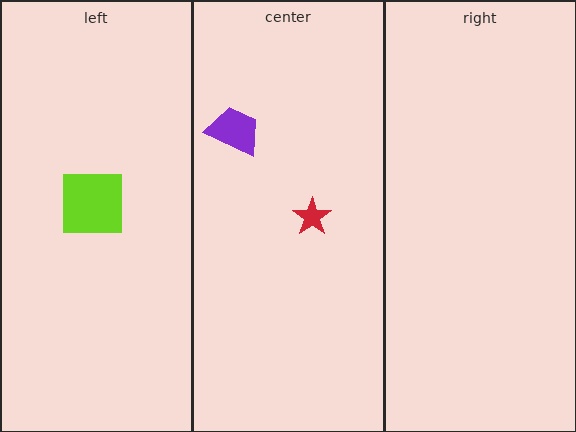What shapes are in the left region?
The lime square.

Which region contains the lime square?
The left region.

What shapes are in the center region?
The red star, the purple trapezoid.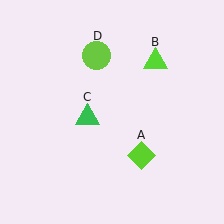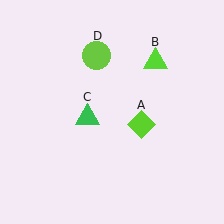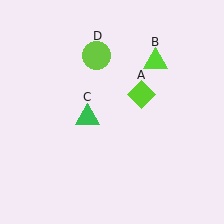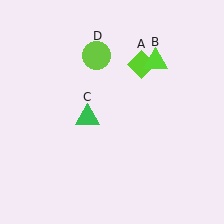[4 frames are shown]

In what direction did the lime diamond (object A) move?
The lime diamond (object A) moved up.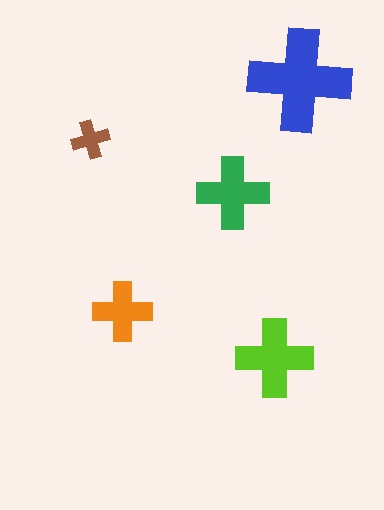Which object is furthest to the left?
The brown cross is leftmost.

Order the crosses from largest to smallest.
the blue one, the lime one, the green one, the orange one, the brown one.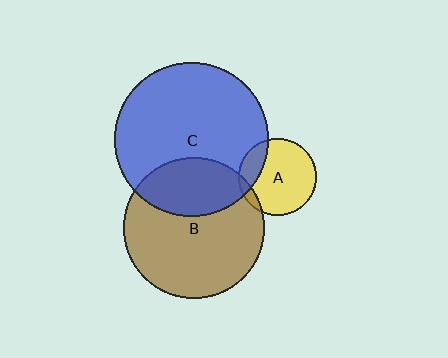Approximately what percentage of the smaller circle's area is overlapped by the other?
Approximately 30%.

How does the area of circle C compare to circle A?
Approximately 4.0 times.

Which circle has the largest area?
Circle C (blue).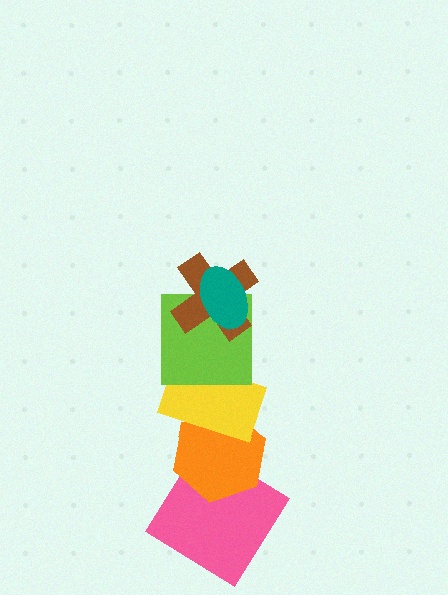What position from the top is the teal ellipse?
The teal ellipse is 1st from the top.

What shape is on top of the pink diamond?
The orange hexagon is on top of the pink diamond.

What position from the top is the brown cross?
The brown cross is 2nd from the top.